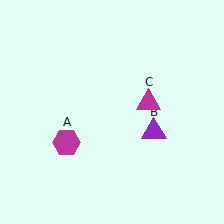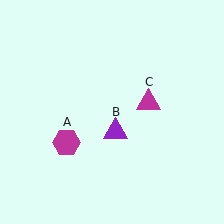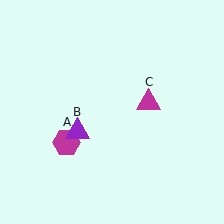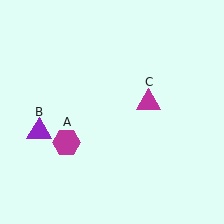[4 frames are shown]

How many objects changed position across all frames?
1 object changed position: purple triangle (object B).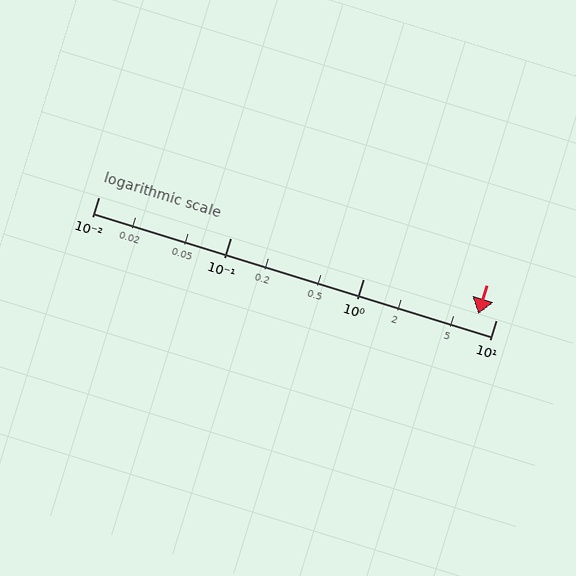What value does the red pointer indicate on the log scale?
The pointer indicates approximately 7.4.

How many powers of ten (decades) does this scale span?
The scale spans 3 decades, from 0.01 to 10.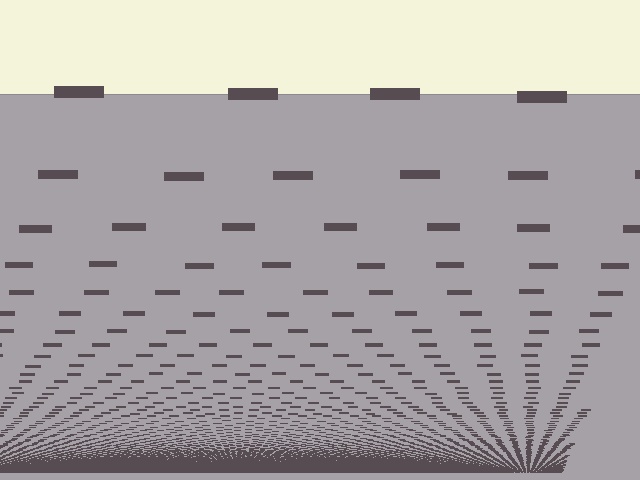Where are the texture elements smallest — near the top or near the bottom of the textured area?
Near the bottom.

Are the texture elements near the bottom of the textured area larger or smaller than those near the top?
Smaller. The gradient is inverted — elements near the bottom are smaller and denser.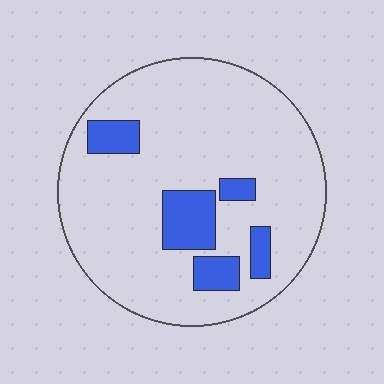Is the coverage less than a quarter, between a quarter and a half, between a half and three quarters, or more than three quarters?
Less than a quarter.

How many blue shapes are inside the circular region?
5.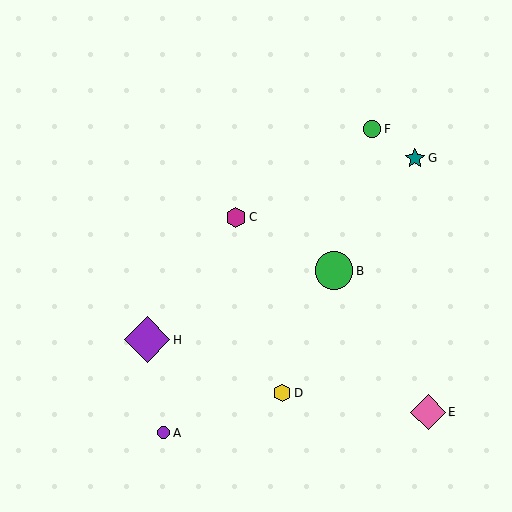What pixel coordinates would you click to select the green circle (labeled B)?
Click at (334, 271) to select the green circle B.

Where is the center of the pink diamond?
The center of the pink diamond is at (428, 412).